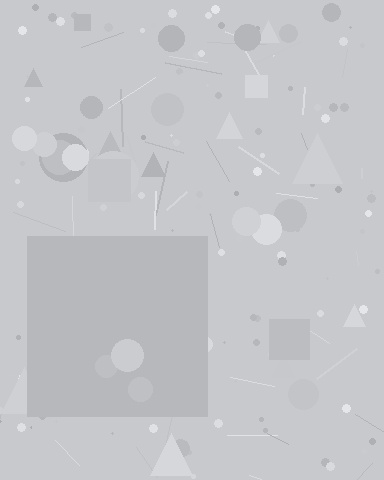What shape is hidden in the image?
A square is hidden in the image.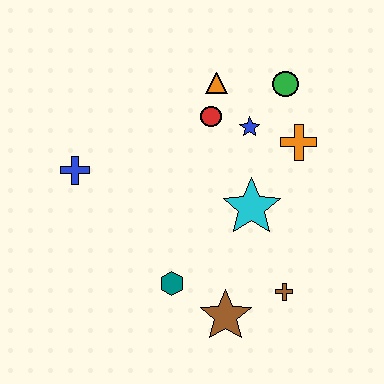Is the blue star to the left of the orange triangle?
No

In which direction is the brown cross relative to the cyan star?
The brown cross is below the cyan star.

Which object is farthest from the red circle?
The brown star is farthest from the red circle.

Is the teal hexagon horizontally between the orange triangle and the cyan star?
No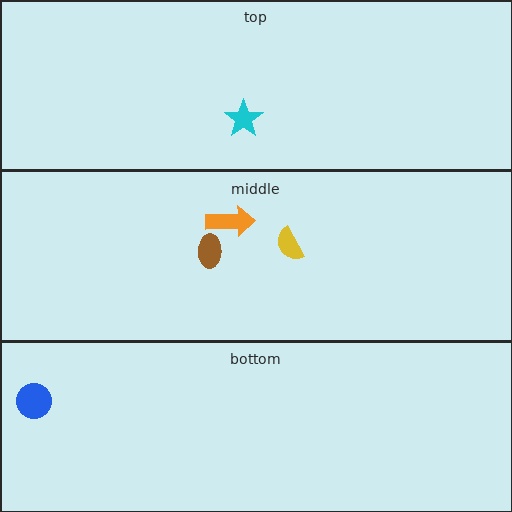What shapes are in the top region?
The cyan star.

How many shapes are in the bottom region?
1.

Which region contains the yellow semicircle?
The middle region.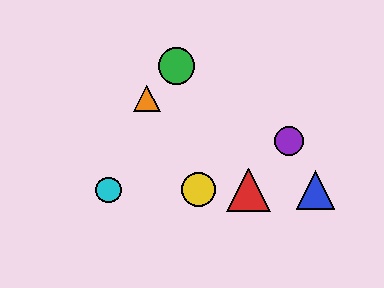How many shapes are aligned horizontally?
4 shapes (the red triangle, the blue triangle, the yellow circle, the cyan circle) are aligned horizontally.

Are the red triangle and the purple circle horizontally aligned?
No, the red triangle is at y≈190 and the purple circle is at y≈141.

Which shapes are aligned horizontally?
The red triangle, the blue triangle, the yellow circle, the cyan circle are aligned horizontally.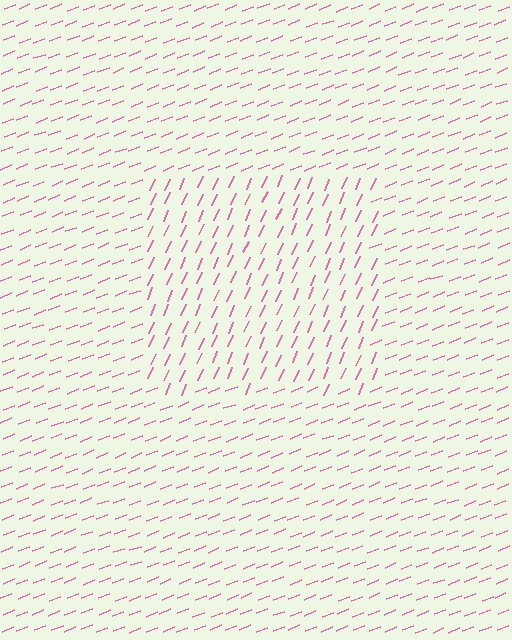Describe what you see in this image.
The image is filled with small pink line segments. A rectangle region in the image has lines oriented differently from the surrounding lines, creating a visible texture boundary.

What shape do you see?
I see a rectangle.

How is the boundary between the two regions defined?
The boundary is defined purely by a change in line orientation (approximately 45 degrees difference). All lines are the same color and thickness.